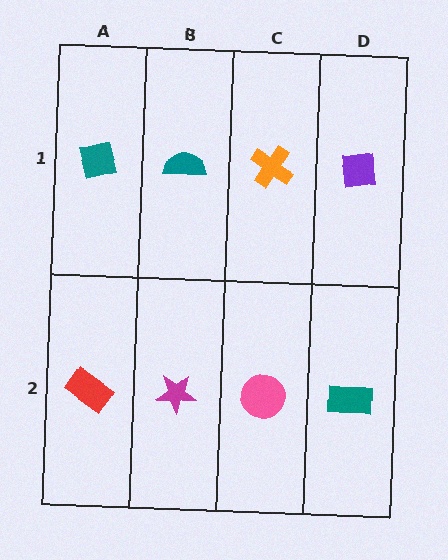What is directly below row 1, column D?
A teal rectangle.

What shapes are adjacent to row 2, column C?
An orange cross (row 1, column C), a magenta star (row 2, column B), a teal rectangle (row 2, column D).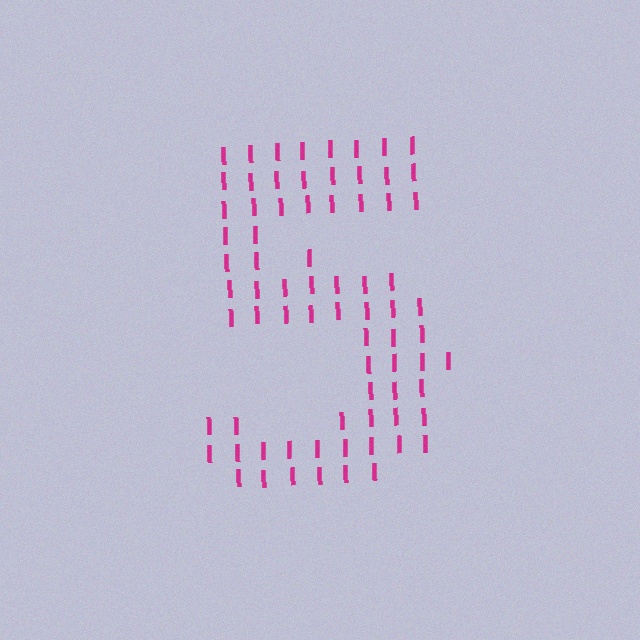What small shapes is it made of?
It is made of small letter I's.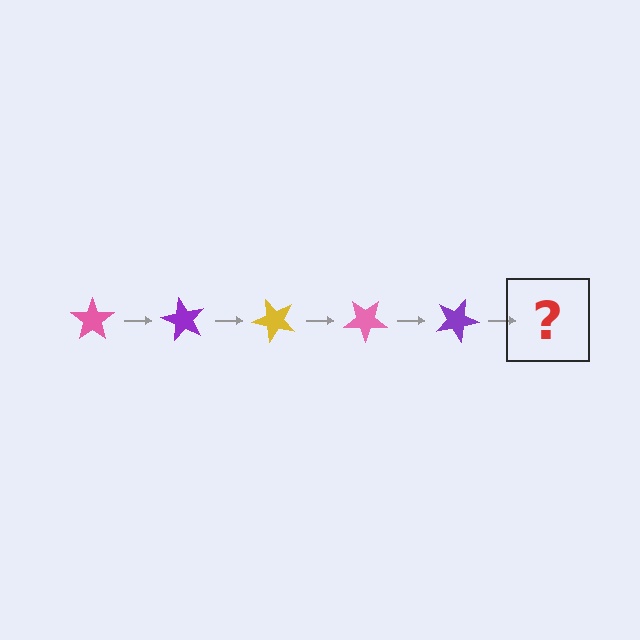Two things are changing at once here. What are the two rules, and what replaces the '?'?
The two rules are that it rotates 60 degrees each step and the color cycles through pink, purple, and yellow. The '?' should be a yellow star, rotated 300 degrees from the start.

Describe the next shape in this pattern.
It should be a yellow star, rotated 300 degrees from the start.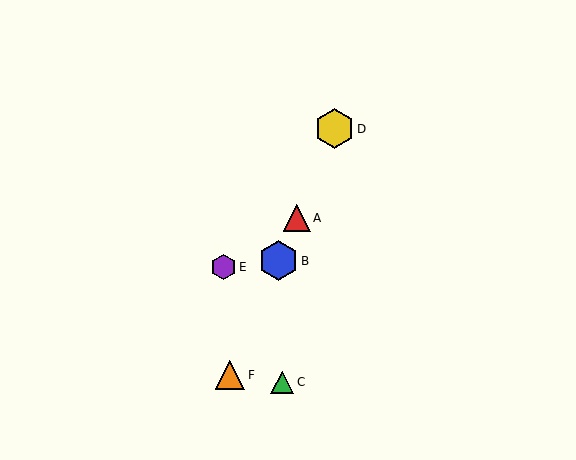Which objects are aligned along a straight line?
Objects A, B, D, F are aligned along a straight line.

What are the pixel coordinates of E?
Object E is at (223, 267).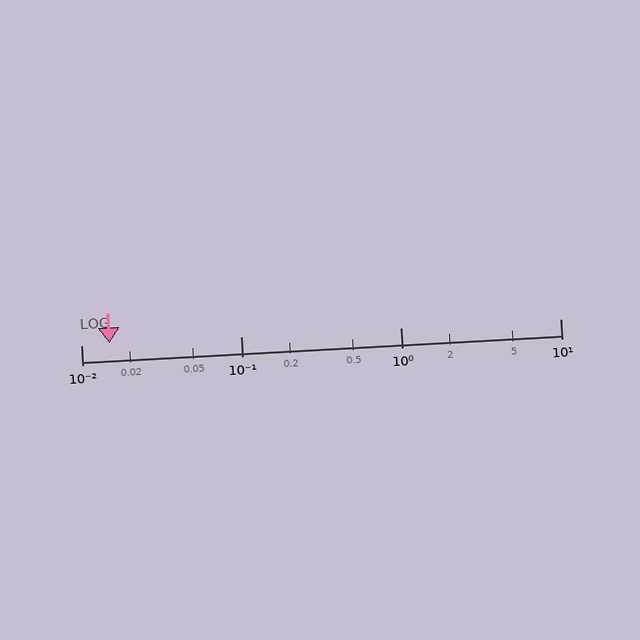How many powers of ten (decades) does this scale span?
The scale spans 3 decades, from 0.01 to 10.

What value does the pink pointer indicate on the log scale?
The pointer indicates approximately 0.015.